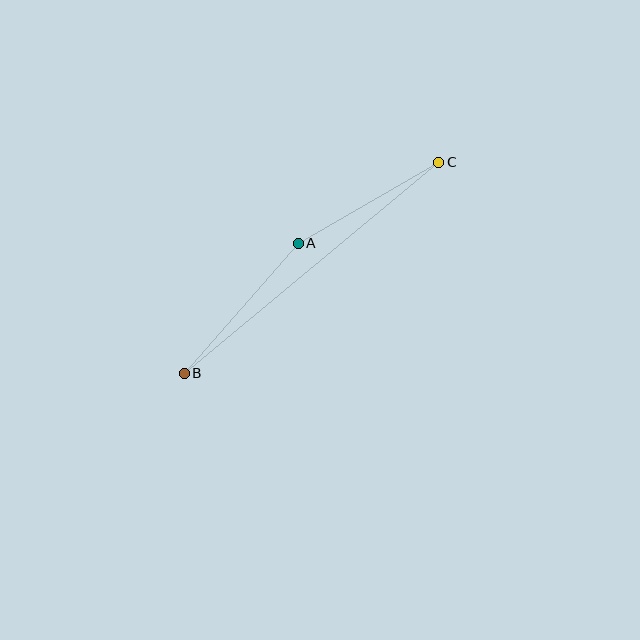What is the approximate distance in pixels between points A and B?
The distance between A and B is approximately 173 pixels.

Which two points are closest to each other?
Points A and C are closest to each other.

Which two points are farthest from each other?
Points B and C are farthest from each other.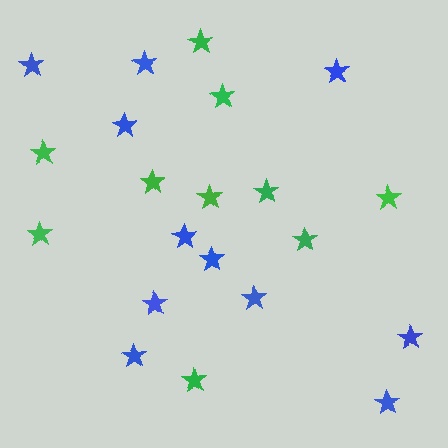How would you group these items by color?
There are 2 groups: one group of blue stars (11) and one group of green stars (10).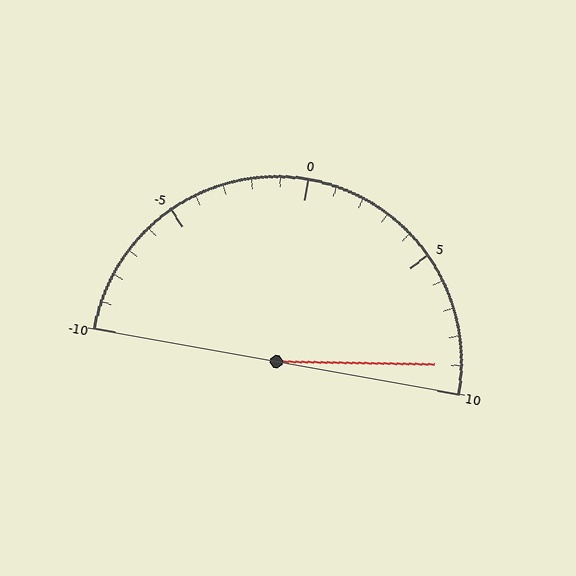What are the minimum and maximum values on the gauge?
The gauge ranges from -10 to 10.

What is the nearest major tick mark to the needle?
The nearest major tick mark is 10.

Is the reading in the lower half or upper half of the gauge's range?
The reading is in the upper half of the range (-10 to 10).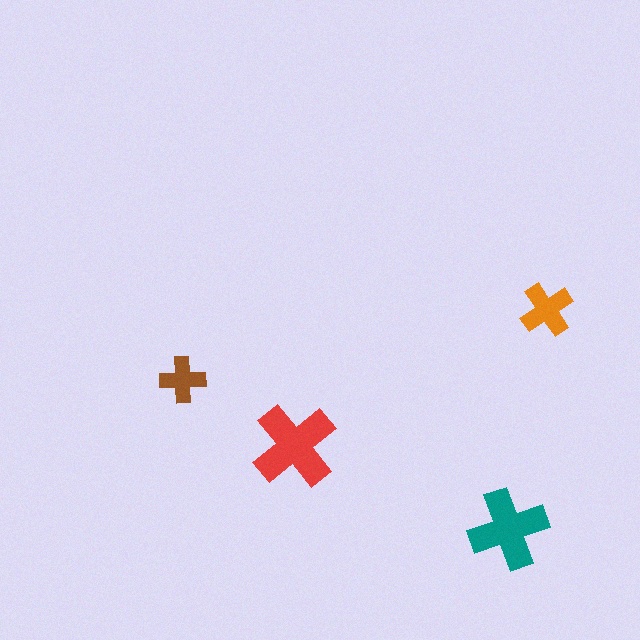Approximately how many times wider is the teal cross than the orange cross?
About 1.5 times wider.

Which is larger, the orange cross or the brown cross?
The orange one.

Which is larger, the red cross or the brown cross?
The red one.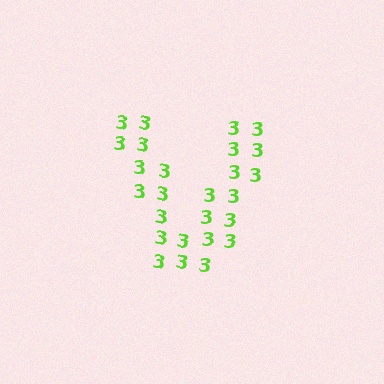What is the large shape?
The large shape is the letter V.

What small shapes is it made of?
It is made of small digit 3's.